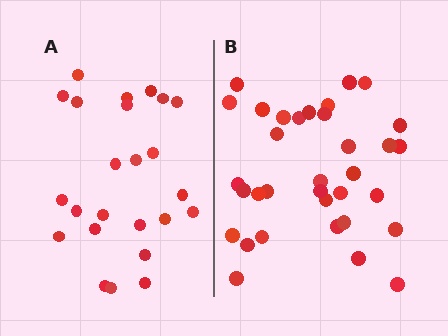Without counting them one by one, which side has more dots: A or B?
Region B (the right region) has more dots.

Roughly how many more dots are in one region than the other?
Region B has roughly 10 or so more dots than region A.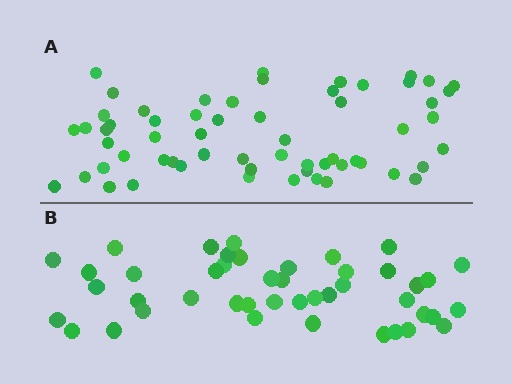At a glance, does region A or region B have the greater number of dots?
Region A (the top region) has more dots.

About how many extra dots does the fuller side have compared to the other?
Region A has approximately 15 more dots than region B.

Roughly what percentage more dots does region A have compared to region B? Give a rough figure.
About 35% more.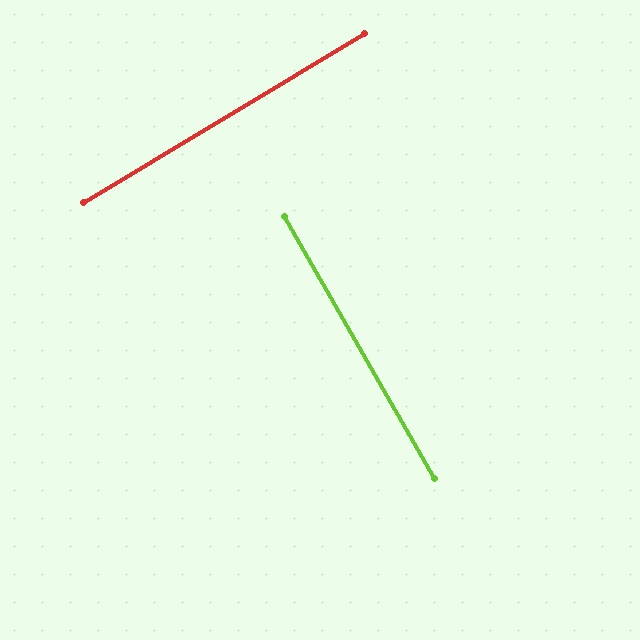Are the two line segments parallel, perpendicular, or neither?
Perpendicular — they meet at approximately 89°.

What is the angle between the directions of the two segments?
Approximately 89 degrees.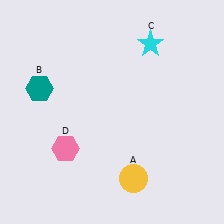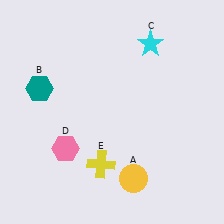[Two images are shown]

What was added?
A yellow cross (E) was added in Image 2.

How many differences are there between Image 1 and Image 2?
There is 1 difference between the two images.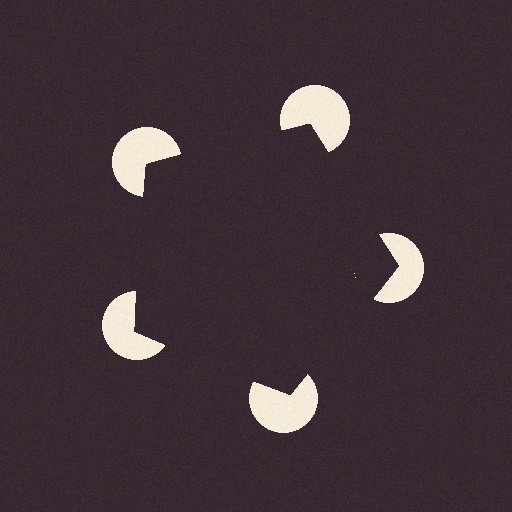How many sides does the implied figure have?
5 sides.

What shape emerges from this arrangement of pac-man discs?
An illusory pentagon — its edges are inferred from the aligned wedge cuts in the pac-man discs, not physically drawn.